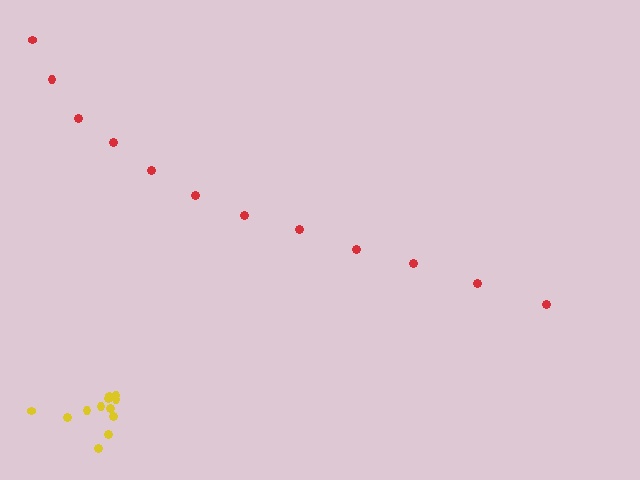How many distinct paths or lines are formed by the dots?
There are 2 distinct paths.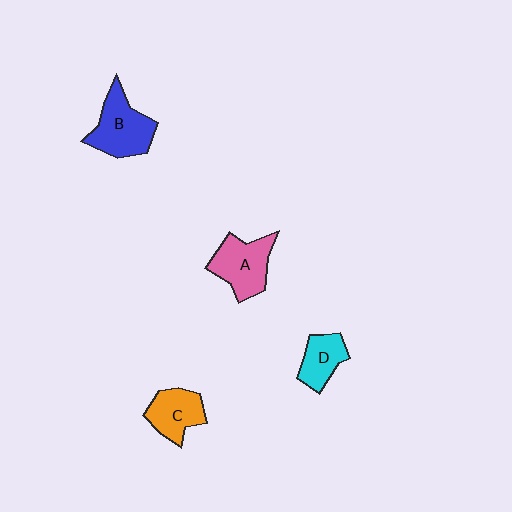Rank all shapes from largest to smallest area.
From largest to smallest: B (blue), A (pink), C (orange), D (cyan).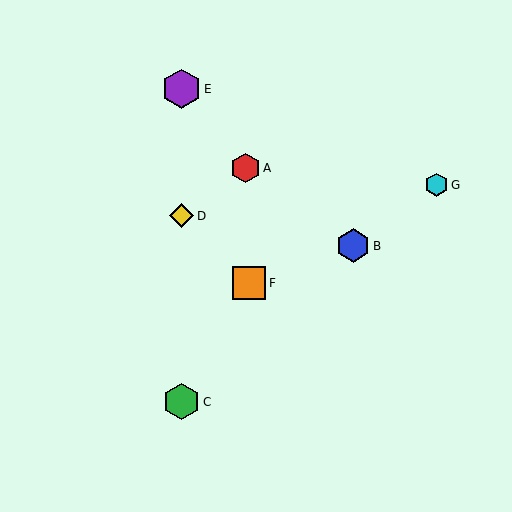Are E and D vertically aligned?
Yes, both are at x≈182.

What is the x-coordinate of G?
Object G is at x≈437.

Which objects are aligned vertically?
Objects C, D, E are aligned vertically.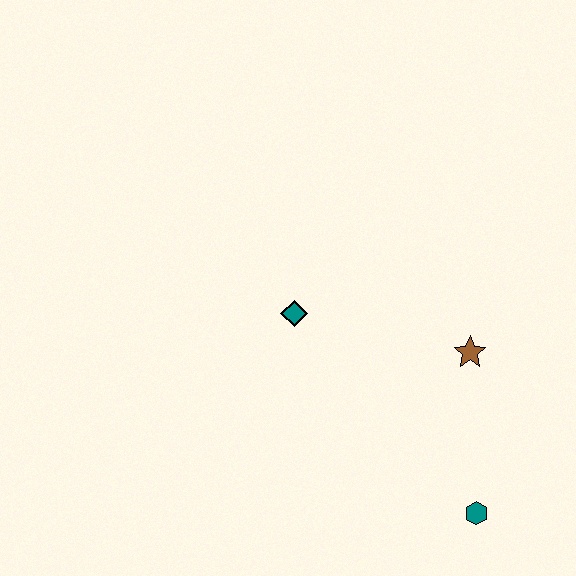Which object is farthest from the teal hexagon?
The teal diamond is farthest from the teal hexagon.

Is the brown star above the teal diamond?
No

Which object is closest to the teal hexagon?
The brown star is closest to the teal hexagon.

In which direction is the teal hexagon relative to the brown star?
The teal hexagon is below the brown star.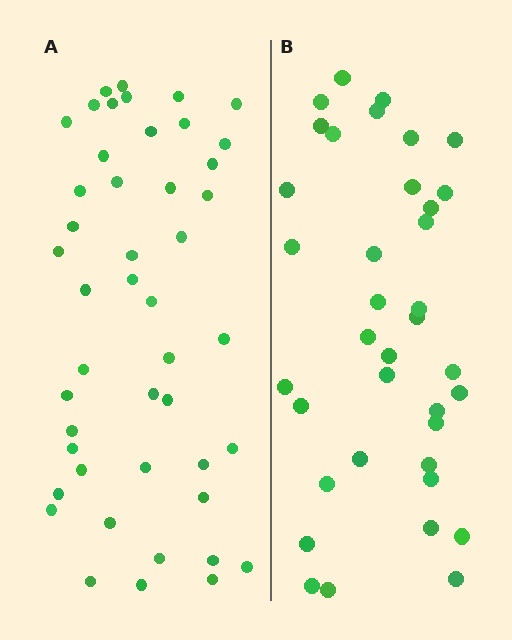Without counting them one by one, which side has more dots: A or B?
Region A (the left region) has more dots.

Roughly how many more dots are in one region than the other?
Region A has roughly 8 or so more dots than region B.